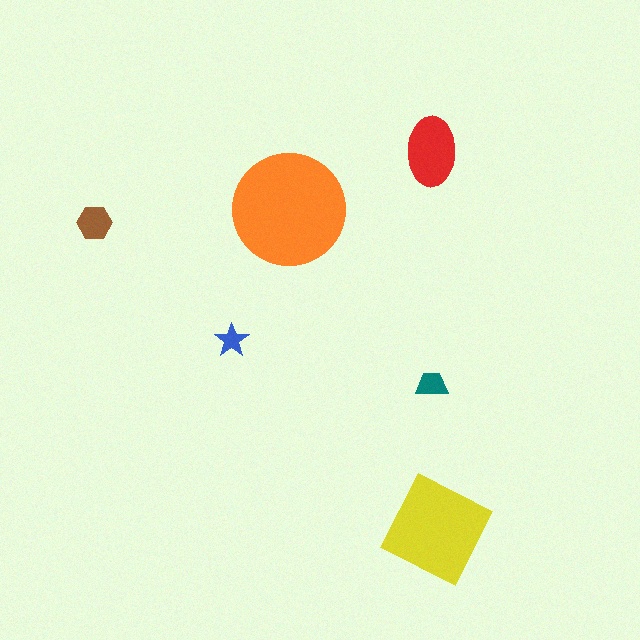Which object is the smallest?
The blue star.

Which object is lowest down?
The yellow diamond is bottommost.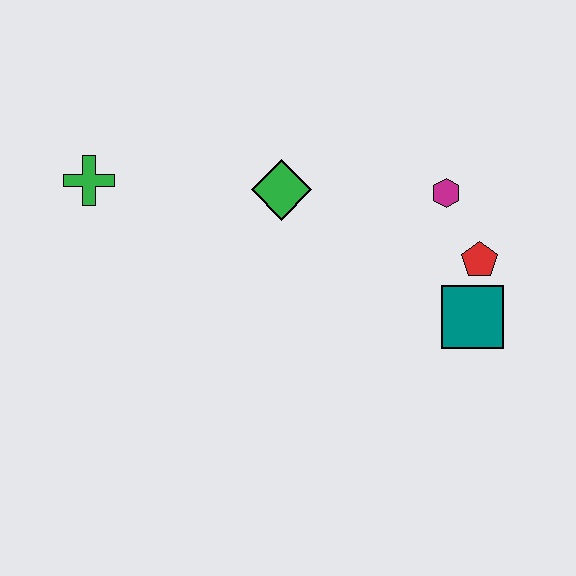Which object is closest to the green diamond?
The magenta hexagon is closest to the green diamond.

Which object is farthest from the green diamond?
The teal square is farthest from the green diamond.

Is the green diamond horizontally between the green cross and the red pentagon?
Yes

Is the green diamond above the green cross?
No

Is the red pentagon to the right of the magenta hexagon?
Yes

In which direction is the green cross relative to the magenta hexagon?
The green cross is to the left of the magenta hexagon.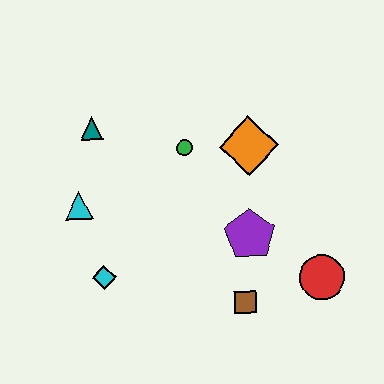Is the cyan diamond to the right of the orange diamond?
No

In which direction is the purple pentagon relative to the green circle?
The purple pentagon is below the green circle.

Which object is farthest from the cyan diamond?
The red circle is farthest from the cyan diamond.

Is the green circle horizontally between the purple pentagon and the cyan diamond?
Yes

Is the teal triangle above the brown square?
Yes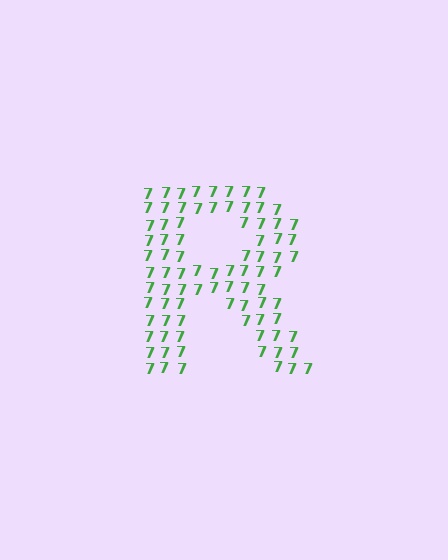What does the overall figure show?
The overall figure shows the letter R.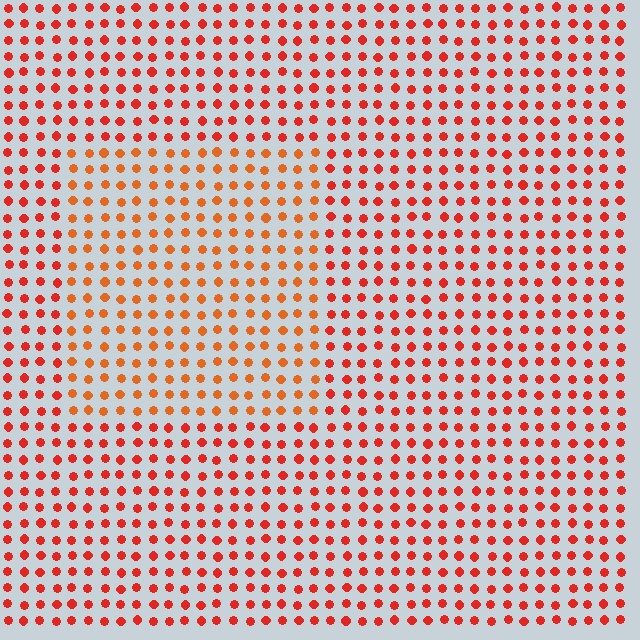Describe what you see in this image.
The image is filled with small red elements in a uniform arrangement. A rectangle-shaped region is visible where the elements are tinted to a slightly different hue, forming a subtle color boundary.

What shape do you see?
I see a rectangle.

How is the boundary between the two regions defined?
The boundary is defined purely by a slight shift in hue (about 21 degrees). Spacing, size, and orientation are identical on both sides.